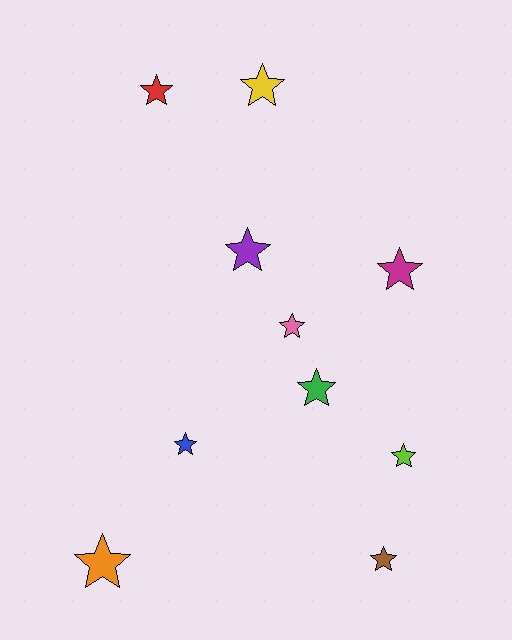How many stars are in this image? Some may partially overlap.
There are 10 stars.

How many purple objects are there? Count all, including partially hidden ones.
There is 1 purple object.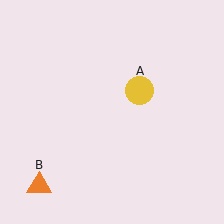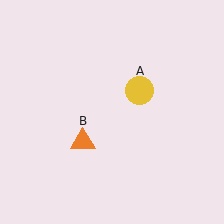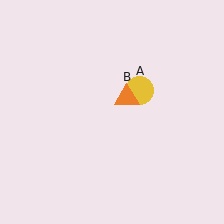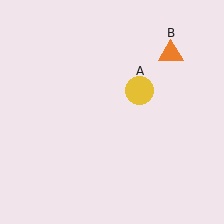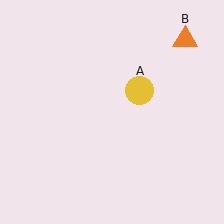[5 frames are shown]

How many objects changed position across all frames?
1 object changed position: orange triangle (object B).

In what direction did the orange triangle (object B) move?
The orange triangle (object B) moved up and to the right.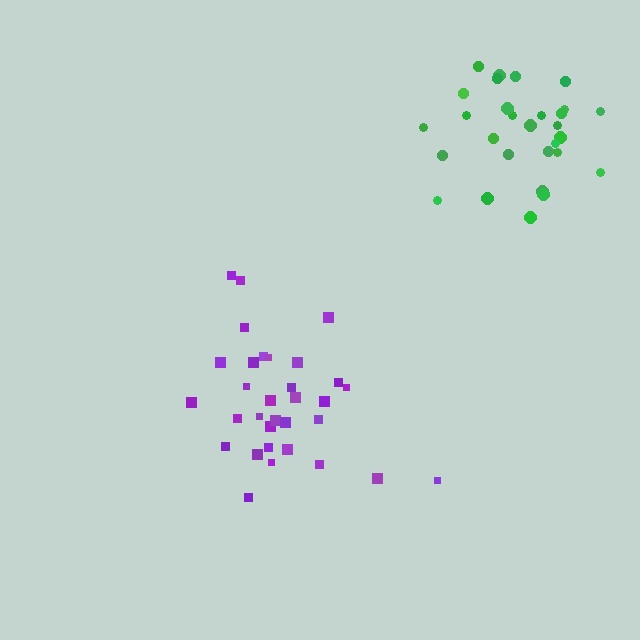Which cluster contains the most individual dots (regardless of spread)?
Purple (32).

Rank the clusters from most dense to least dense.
green, purple.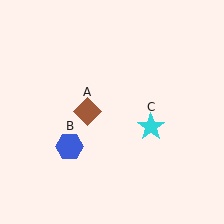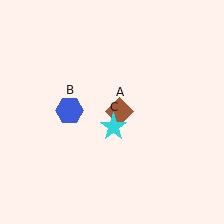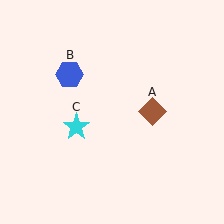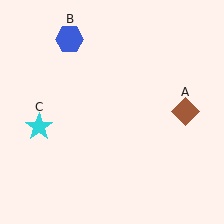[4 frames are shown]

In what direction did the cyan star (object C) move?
The cyan star (object C) moved left.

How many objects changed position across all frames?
3 objects changed position: brown diamond (object A), blue hexagon (object B), cyan star (object C).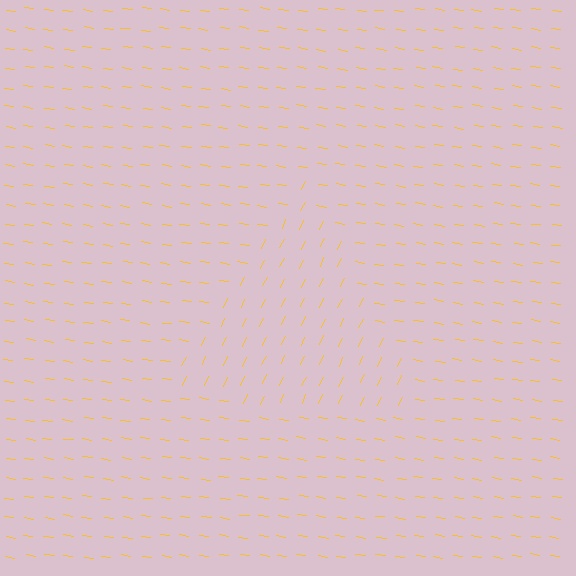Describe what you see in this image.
The image is filled with small yellow line segments. A triangle region in the image has lines oriented differently from the surrounding lines, creating a visible texture boundary.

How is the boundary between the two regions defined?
The boundary is defined purely by a change in line orientation (approximately 72 degrees difference). All lines are the same color and thickness.